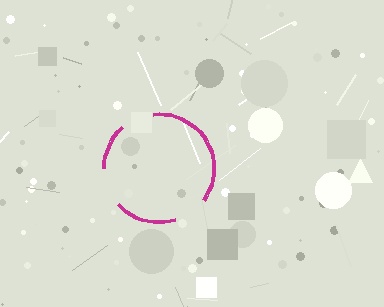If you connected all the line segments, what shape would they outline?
They would outline a circle.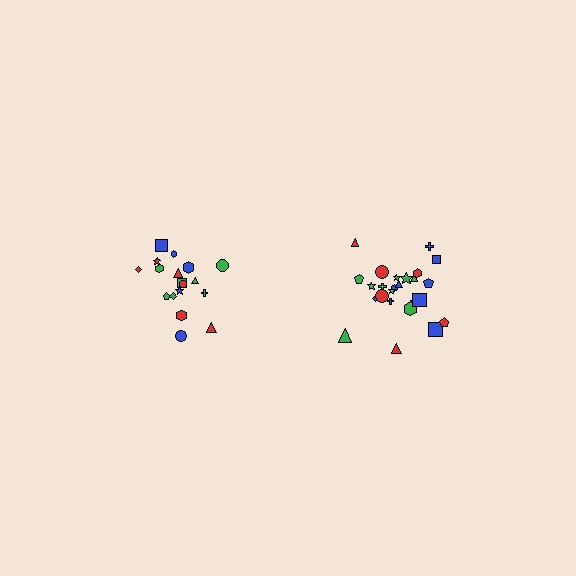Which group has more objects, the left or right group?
The right group.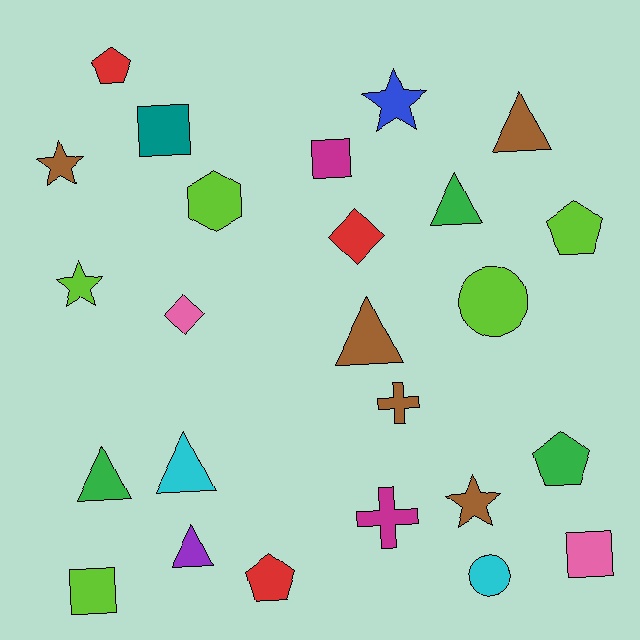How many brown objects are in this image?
There are 5 brown objects.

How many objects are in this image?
There are 25 objects.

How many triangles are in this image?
There are 6 triangles.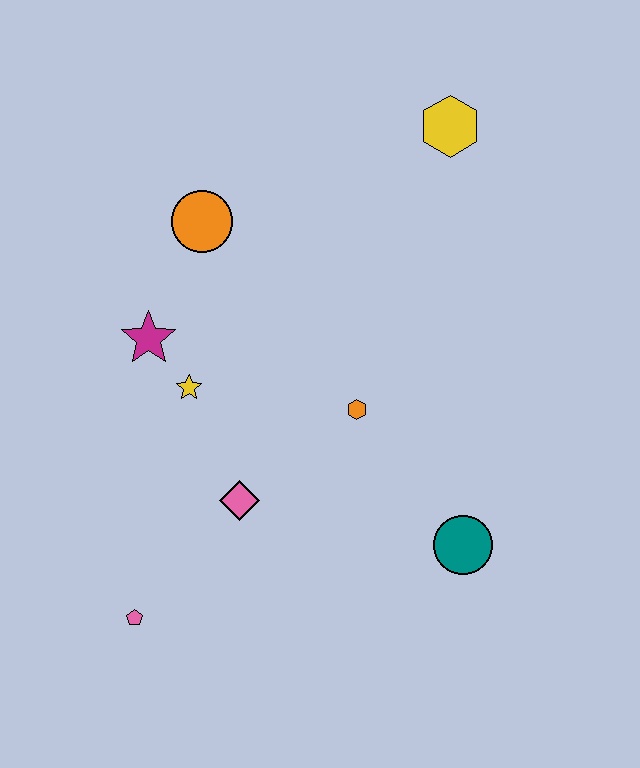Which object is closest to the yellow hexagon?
The orange circle is closest to the yellow hexagon.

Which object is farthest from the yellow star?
The yellow hexagon is farthest from the yellow star.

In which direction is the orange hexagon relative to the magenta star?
The orange hexagon is to the right of the magenta star.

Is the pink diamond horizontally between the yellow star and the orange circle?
No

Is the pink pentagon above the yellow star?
No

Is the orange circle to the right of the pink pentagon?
Yes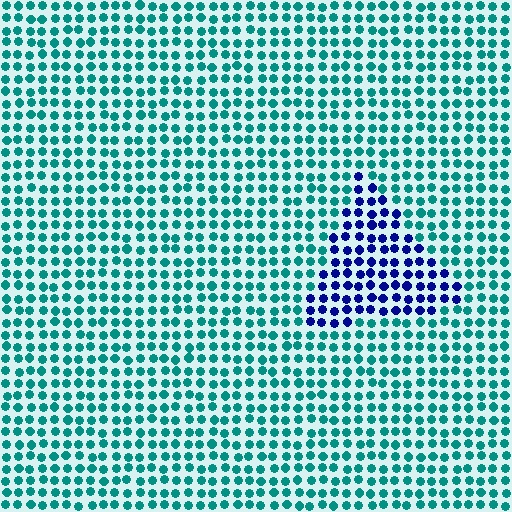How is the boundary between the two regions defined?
The boundary is defined purely by a slight shift in hue (about 63 degrees). Spacing, size, and orientation are identical on both sides.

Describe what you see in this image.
The image is filled with small teal elements in a uniform arrangement. A triangle-shaped region is visible where the elements are tinted to a slightly different hue, forming a subtle color boundary.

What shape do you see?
I see a triangle.